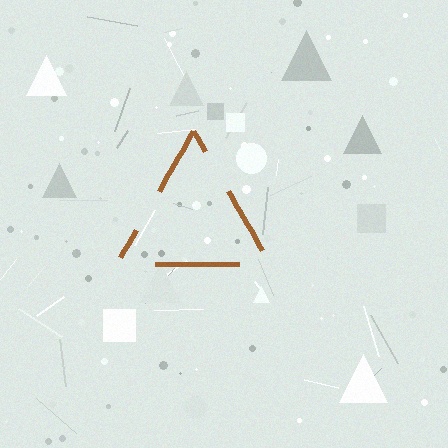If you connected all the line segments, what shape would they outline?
They would outline a triangle.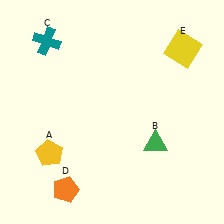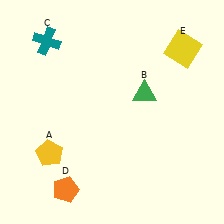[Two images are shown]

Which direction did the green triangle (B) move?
The green triangle (B) moved up.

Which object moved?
The green triangle (B) moved up.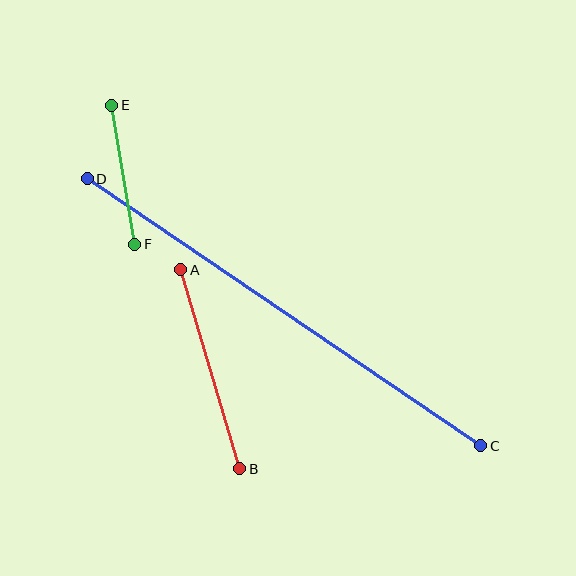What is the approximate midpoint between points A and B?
The midpoint is at approximately (210, 369) pixels.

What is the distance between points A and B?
The distance is approximately 207 pixels.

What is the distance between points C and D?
The distance is approximately 475 pixels.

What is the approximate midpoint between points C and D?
The midpoint is at approximately (284, 312) pixels.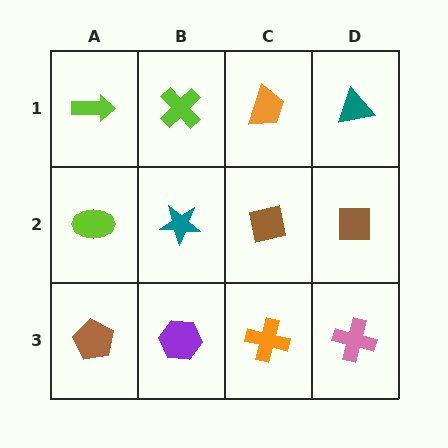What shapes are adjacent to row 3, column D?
A brown square (row 2, column D), an orange cross (row 3, column C).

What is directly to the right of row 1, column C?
A teal triangle.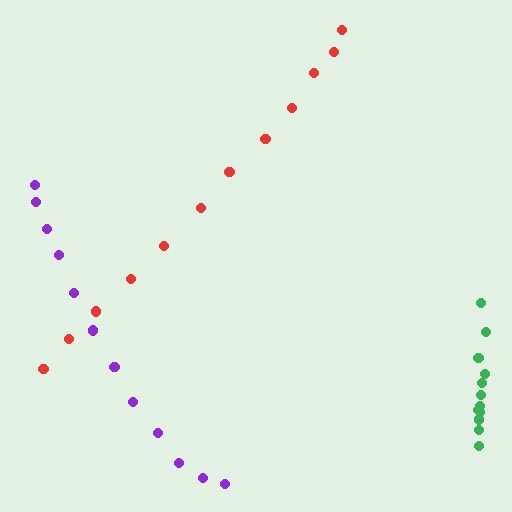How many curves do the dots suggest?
There are 3 distinct paths.